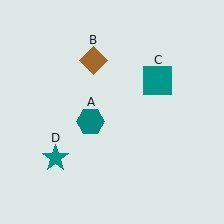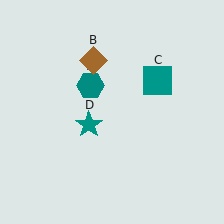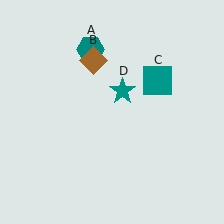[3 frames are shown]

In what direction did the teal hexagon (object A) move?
The teal hexagon (object A) moved up.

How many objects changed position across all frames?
2 objects changed position: teal hexagon (object A), teal star (object D).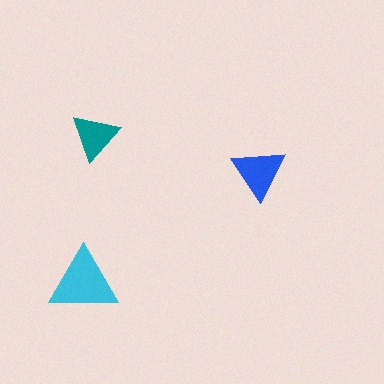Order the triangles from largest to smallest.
the cyan one, the blue one, the teal one.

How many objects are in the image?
There are 3 objects in the image.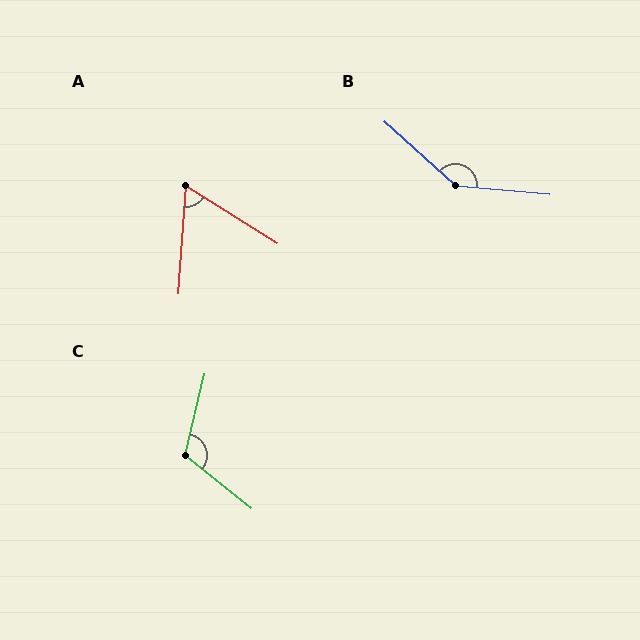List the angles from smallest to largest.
A (62°), C (115°), B (143°).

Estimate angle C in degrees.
Approximately 115 degrees.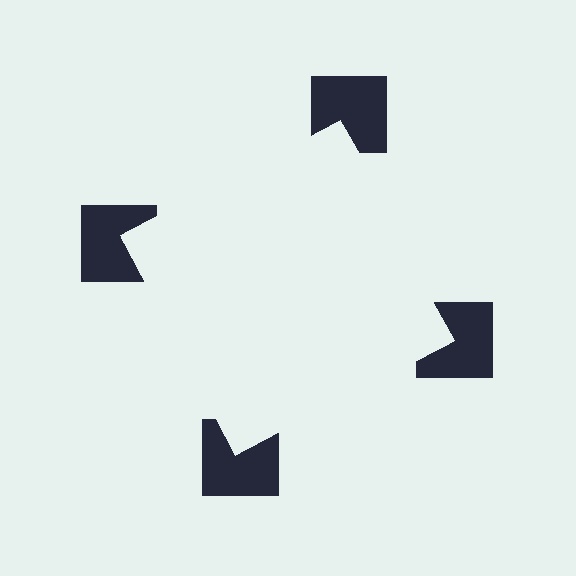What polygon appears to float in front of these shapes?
An illusory square — its edges are inferred from the aligned wedge cuts in the notched squares, not physically drawn.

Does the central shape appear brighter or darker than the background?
It typically appears slightly brighter than the background, even though no actual brightness change is drawn.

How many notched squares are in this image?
There are 4 — one at each vertex of the illusory square.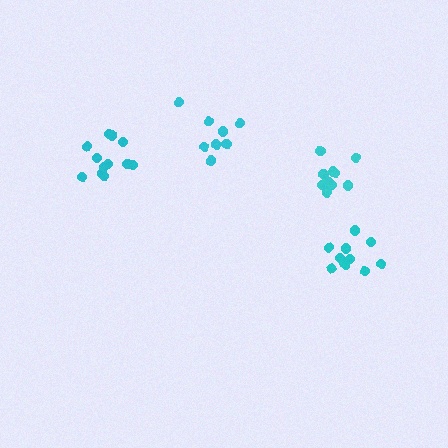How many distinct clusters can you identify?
There are 4 distinct clusters.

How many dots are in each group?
Group 1: 12 dots, Group 2: 12 dots, Group 3: 11 dots, Group 4: 8 dots (43 total).